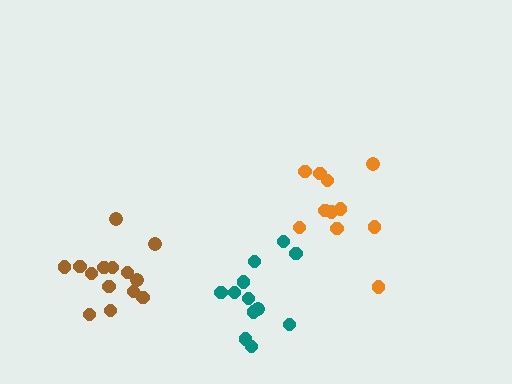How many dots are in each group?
Group 1: 11 dots, Group 2: 12 dots, Group 3: 15 dots (38 total).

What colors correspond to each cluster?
The clusters are colored: orange, teal, brown.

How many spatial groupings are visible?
There are 3 spatial groupings.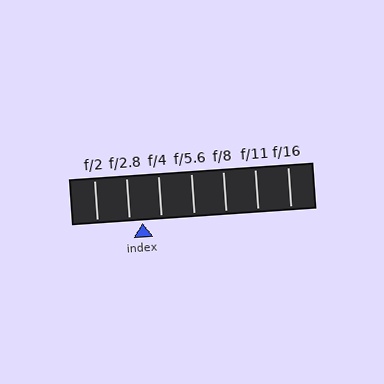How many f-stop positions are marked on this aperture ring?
There are 7 f-stop positions marked.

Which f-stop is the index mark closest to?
The index mark is closest to f/2.8.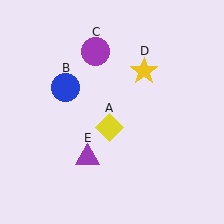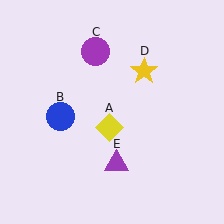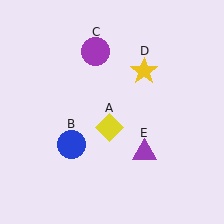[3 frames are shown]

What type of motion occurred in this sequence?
The blue circle (object B), purple triangle (object E) rotated counterclockwise around the center of the scene.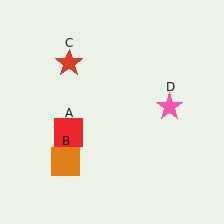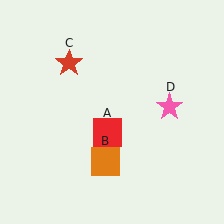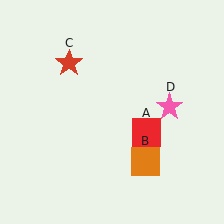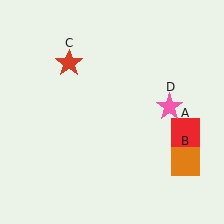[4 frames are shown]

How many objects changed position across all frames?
2 objects changed position: red square (object A), orange square (object B).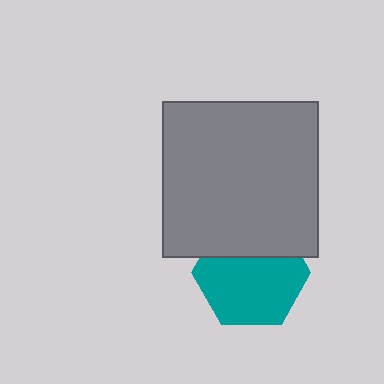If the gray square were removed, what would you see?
You would see the complete teal hexagon.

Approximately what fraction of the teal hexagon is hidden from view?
Roughly 32% of the teal hexagon is hidden behind the gray square.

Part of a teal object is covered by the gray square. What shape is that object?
It is a hexagon.